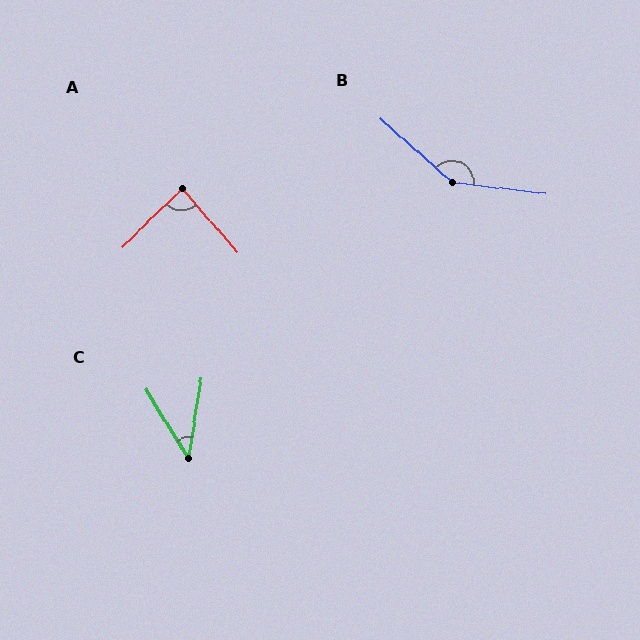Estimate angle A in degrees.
Approximately 86 degrees.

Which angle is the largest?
B, at approximately 146 degrees.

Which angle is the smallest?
C, at approximately 41 degrees.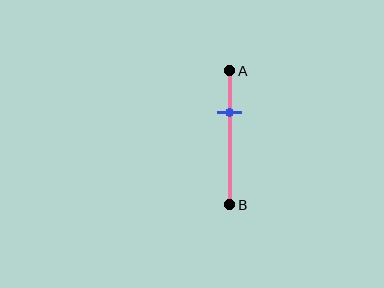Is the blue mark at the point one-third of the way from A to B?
Yes, the mark is approximately at the one-third point.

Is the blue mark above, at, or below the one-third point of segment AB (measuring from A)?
The blue mark is approximately at the one-third point of segment AB.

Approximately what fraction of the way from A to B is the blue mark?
The blue mark is approximately 30% of the way from A to B.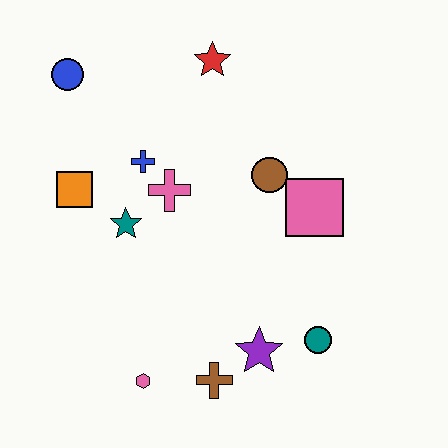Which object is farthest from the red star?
The pink hexagon is farthest from the red star.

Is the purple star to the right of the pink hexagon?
Yes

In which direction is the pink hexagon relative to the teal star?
The pink hexagon is below the teal star.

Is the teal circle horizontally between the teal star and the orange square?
No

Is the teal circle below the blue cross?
Yes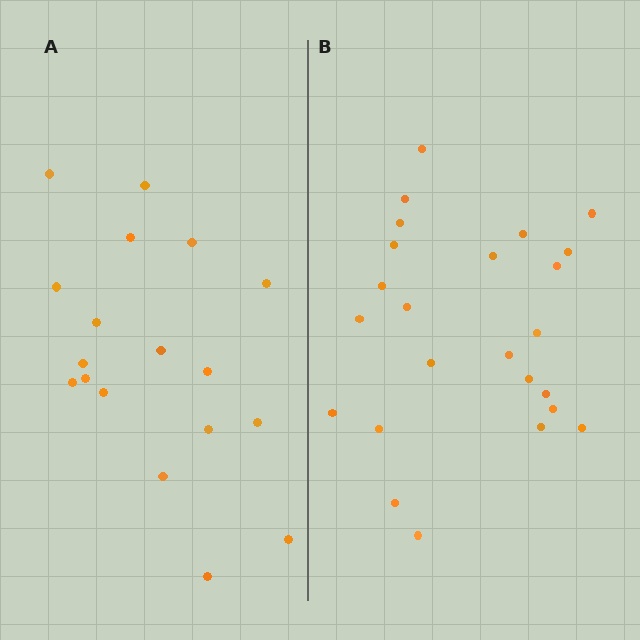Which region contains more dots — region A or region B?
Region B (the right region) has more dots.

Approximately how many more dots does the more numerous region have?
Region B has about 6 more dots than region A.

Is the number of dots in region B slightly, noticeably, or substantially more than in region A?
Region B has noticeably more, but not dramatically so. The ratio is roughly 1.3 to 1.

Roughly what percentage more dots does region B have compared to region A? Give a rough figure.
About 35% more.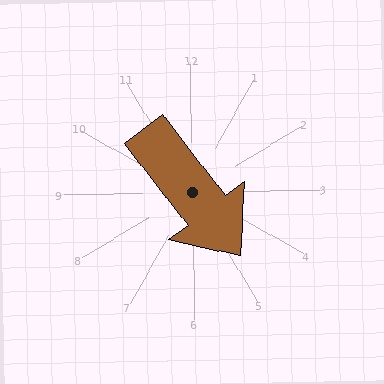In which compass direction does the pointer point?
Southeast.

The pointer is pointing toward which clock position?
Roughly 5 o'clock.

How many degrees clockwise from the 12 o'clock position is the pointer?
Approximately 143 degrees.